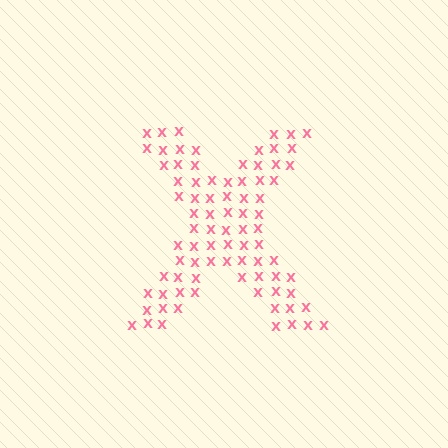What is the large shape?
The large shape is the letter X.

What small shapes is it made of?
It is made of small letter X's.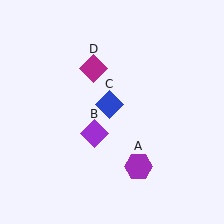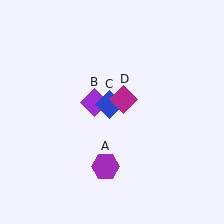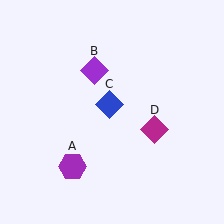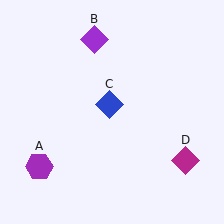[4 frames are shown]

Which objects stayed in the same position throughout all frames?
Blue diamond (object C) remained stationary.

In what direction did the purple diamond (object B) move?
The purple diamond (object B) moved up.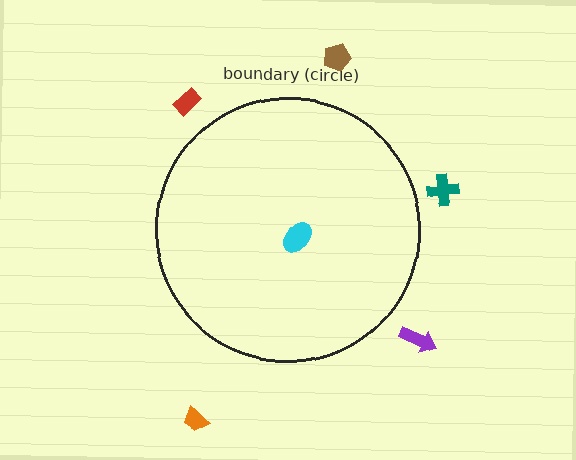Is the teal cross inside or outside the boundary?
Outside.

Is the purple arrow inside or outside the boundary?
Outside.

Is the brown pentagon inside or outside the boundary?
Outside.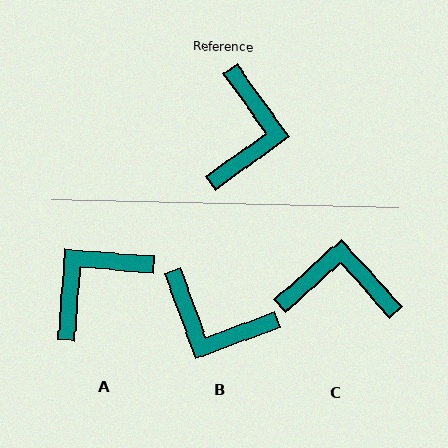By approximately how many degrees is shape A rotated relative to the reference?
Approximately 140 degrees counter-clockwise.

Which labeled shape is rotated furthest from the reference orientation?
A, about 140 degrees away.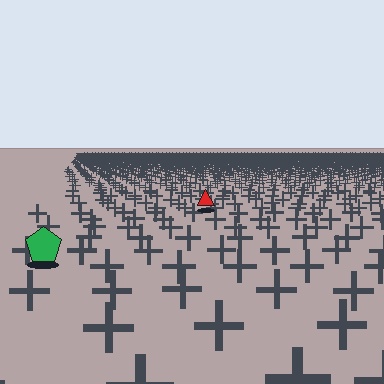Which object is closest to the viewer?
The green pentagon is closest. The texture marks near it are larger and more spread out.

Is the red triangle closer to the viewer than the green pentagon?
No. The green pentagon is closer — you can tell from the texture gradient: the ground texture is coarser near it.